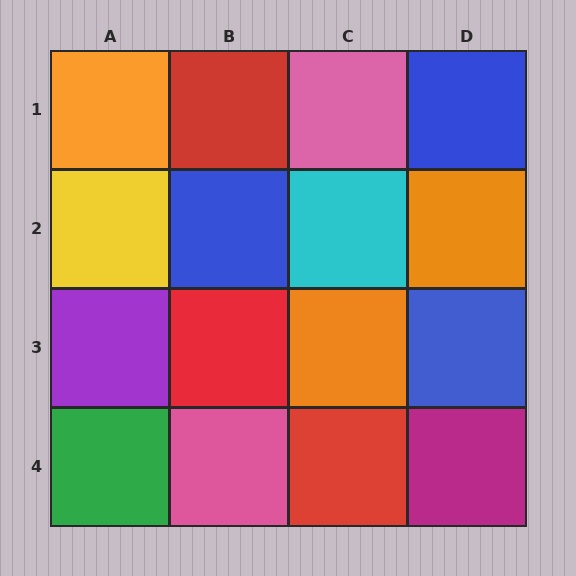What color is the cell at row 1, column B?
Red.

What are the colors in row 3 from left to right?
Purple, red, orange, blue.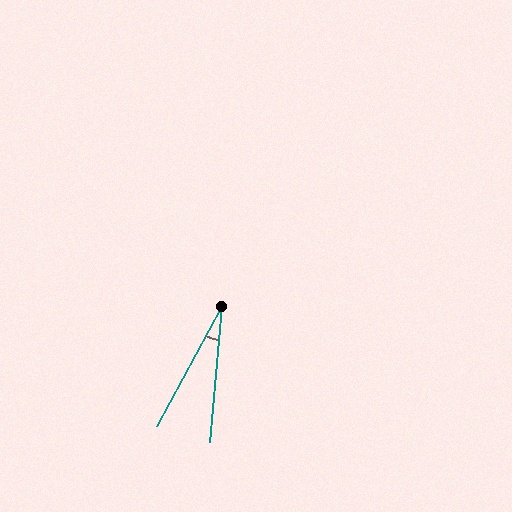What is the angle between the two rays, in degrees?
Approximately 23 degrees.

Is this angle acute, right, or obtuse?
It is acute.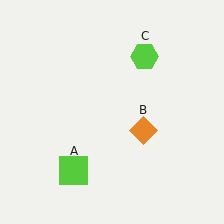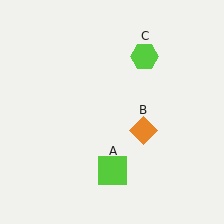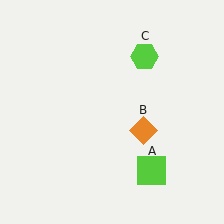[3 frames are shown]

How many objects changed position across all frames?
1 object changed position: lime square (object A).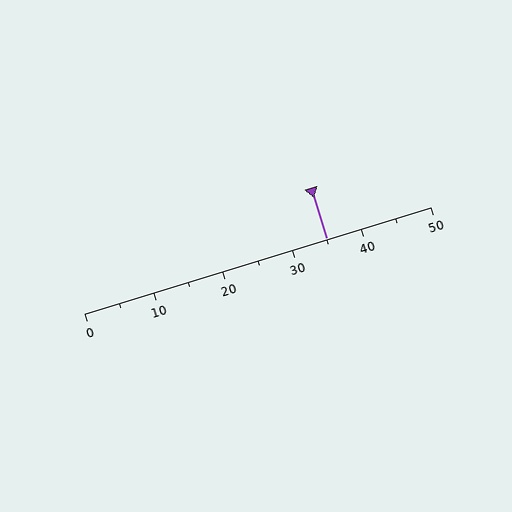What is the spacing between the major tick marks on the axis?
The major ticks are spaced 10 apart.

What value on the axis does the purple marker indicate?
The marker indicates approximately 35.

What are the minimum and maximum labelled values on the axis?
The axis runs from 0 to 50.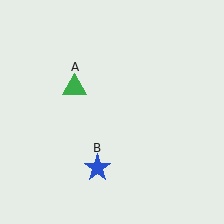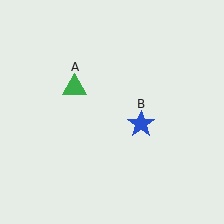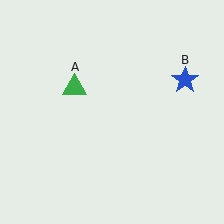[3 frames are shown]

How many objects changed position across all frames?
1 object changed position: blue star (object B).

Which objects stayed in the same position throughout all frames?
Green triangle (object A) remained stationary.